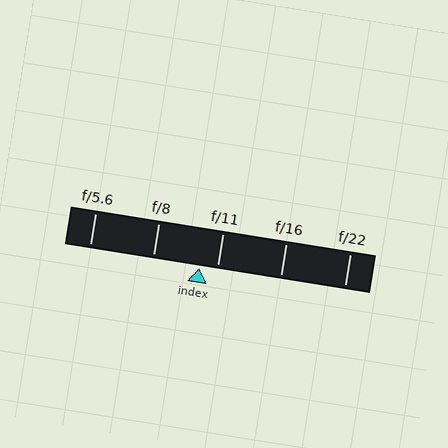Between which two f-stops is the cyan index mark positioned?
The index mark is between f/8 and f/11.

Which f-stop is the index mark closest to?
The index mark is closest to f/11.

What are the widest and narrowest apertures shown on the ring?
The widest aperture shown is f/5.6 and the narrowest is f/22.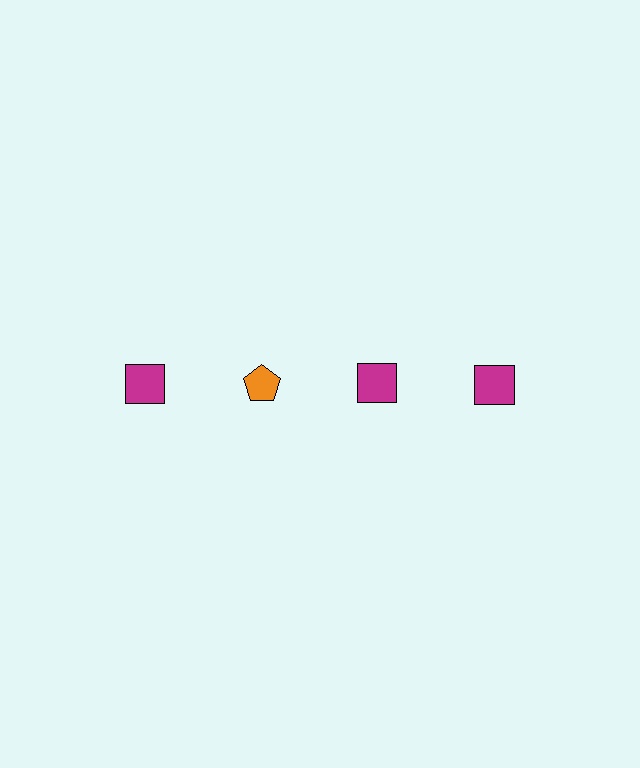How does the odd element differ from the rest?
It differs in both color (orange instead of magenta) and shape (pentagon instead of square).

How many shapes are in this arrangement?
There are 4 shapes arranged in a grid pattern.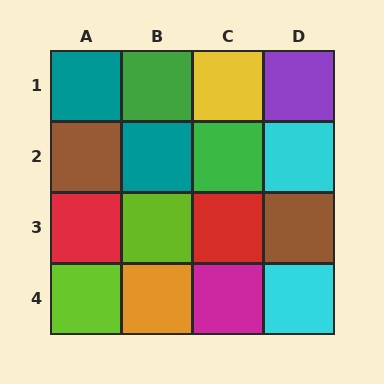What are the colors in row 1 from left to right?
Teal, green, yellow, purple.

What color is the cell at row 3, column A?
Red.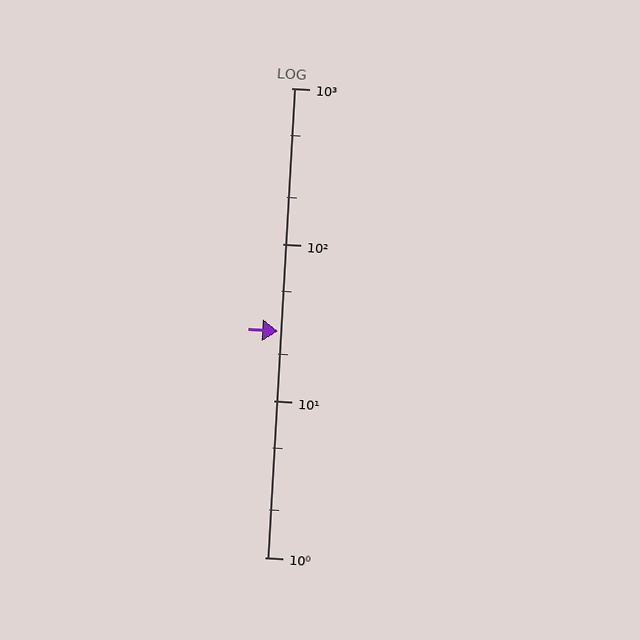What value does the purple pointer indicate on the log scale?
The pointer indicates approximately 28.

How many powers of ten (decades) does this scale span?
The scale spans 3 decades, from 1 to 1000.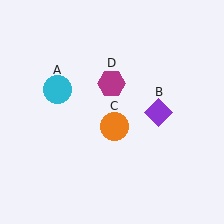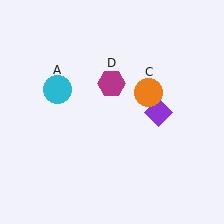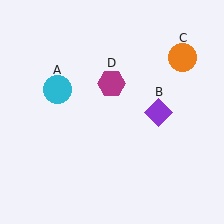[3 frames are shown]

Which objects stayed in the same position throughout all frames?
Cyan circle (object A) and purple diamond (object B) and magenta hexagon (object D) remained stationary.